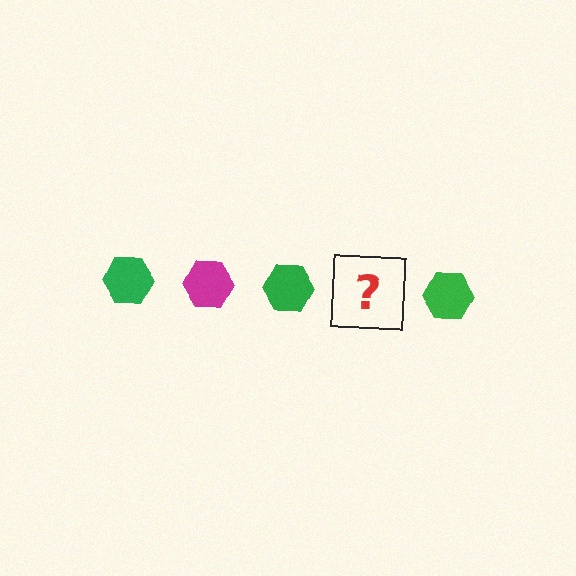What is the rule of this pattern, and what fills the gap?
The rule is that the pattern cycles through green, magenta hexagons. The gap should be filled with a magenta hexagon.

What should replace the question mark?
The question mark should be replaced with a magenta hexagon.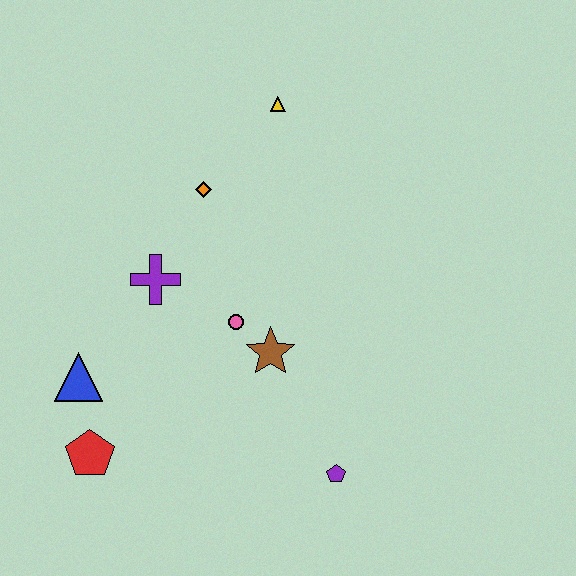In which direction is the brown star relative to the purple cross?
The brown star is to the right of the purple cross.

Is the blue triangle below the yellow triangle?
Yes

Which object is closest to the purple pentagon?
The brown star is closest to the purple pentagon.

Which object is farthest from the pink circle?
The yellow triangle is farthest from the pink circle.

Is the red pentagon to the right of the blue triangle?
Yes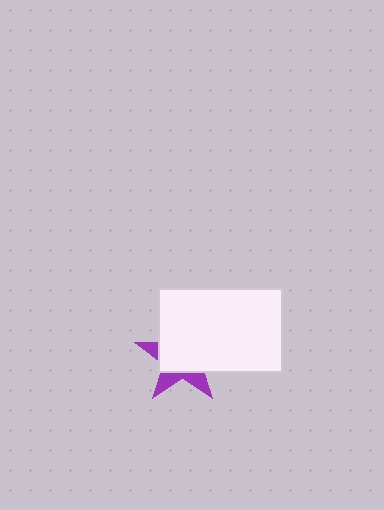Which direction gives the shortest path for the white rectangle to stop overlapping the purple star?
Moving toward the upper-right gives the shortest separation.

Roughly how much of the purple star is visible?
A small part of it is visible (roughly 31%).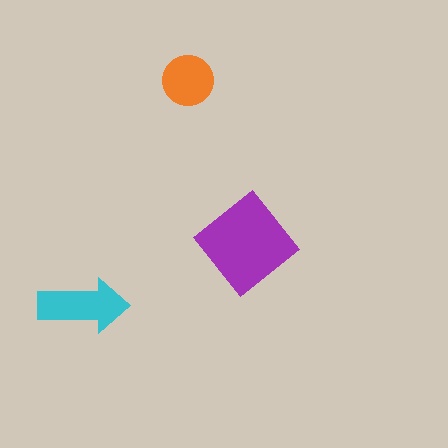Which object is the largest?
The purple diamond.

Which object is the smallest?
The orange circle.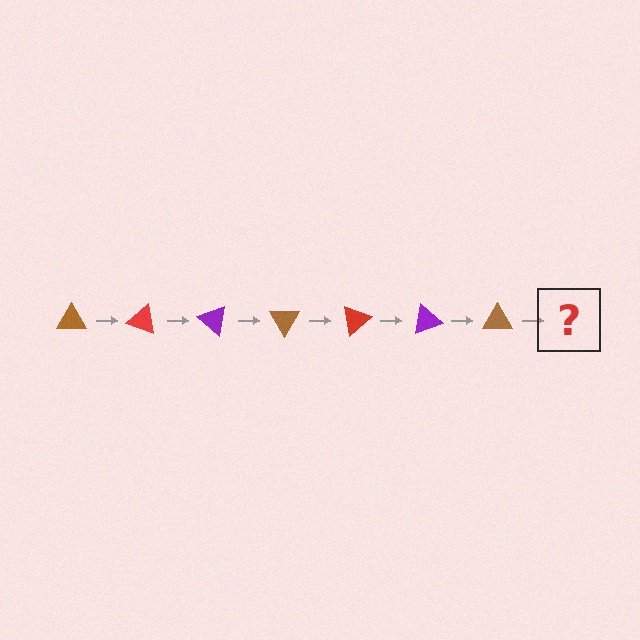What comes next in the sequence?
The next element should be a red triangle, rotated 140 degrees from the start.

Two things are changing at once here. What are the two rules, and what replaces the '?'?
The two rules are that it rotates 20 degrees each step and the color cycles through brown, red, and purple. The '?' should be a red triangle, rotated 140 degrees from the start.